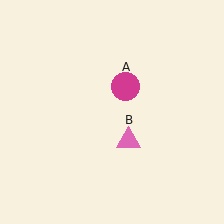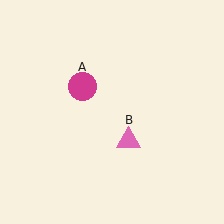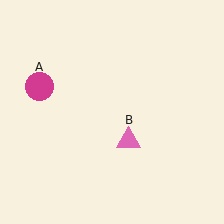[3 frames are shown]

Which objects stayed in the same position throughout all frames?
Pink triangle (object B) remained stationary.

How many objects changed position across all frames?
1 object changed position: magenta circle (object A).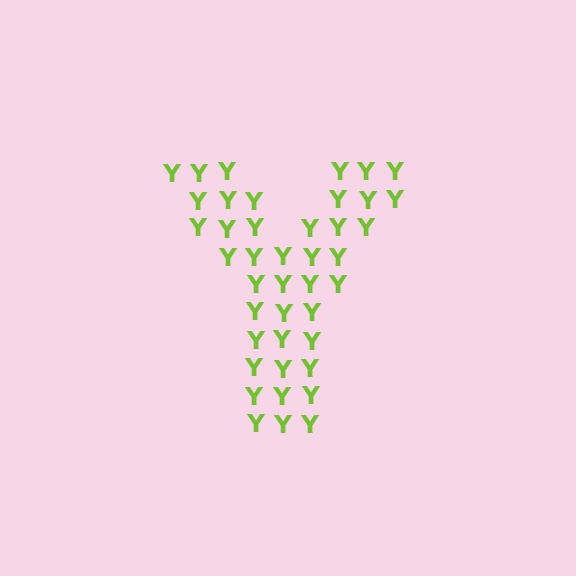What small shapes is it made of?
It is made of small letter Y's.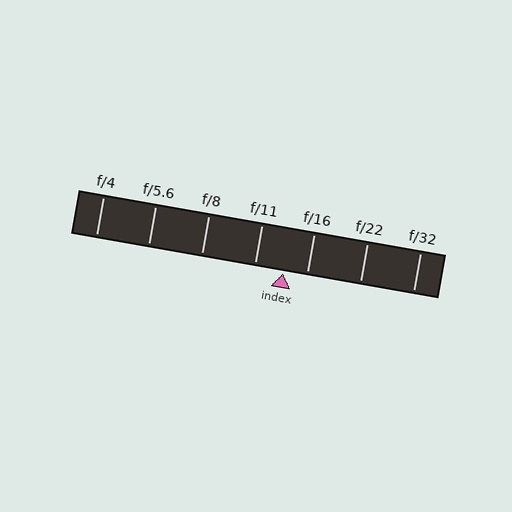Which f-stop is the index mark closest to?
The index mark is closest to f/16.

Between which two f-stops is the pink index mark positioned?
The index mark is between f/11 and f/16.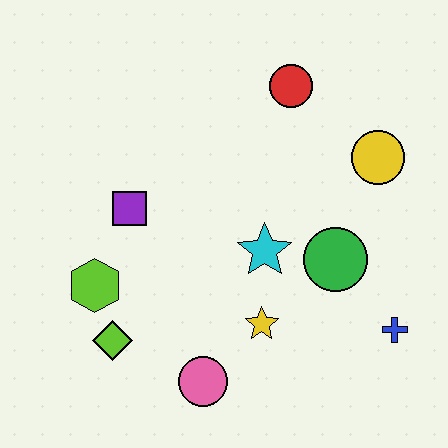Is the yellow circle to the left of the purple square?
No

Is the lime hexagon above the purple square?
No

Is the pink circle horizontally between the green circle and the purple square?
Yes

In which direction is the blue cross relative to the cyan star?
The blue cross is to the right of the cyan star.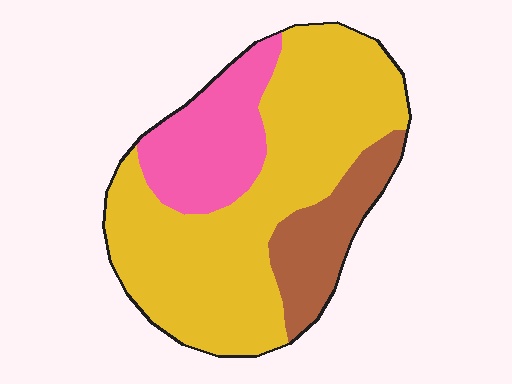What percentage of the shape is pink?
Pink takes up about one fifth (1/5) of the shape.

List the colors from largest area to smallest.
From largest to smallest: yellow, pink, brown.